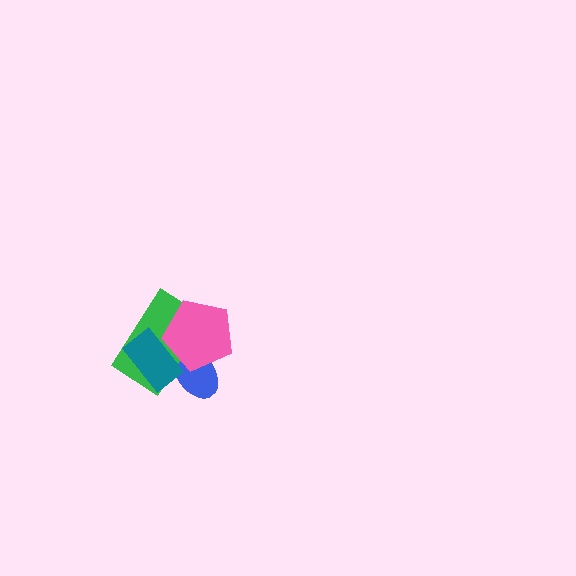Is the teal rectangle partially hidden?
No, no other shape covers it.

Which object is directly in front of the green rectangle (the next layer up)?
The pink pentagon is directly in front of the green rectangle.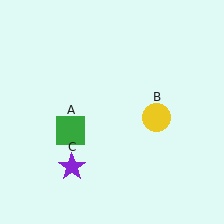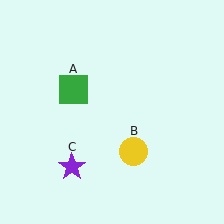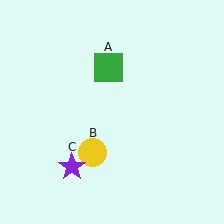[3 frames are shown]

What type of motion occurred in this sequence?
The green square (object A), yellow circle (object B) rotated clockwise around the center of the scene.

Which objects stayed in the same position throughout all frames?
Purple star (object C) remained stationary.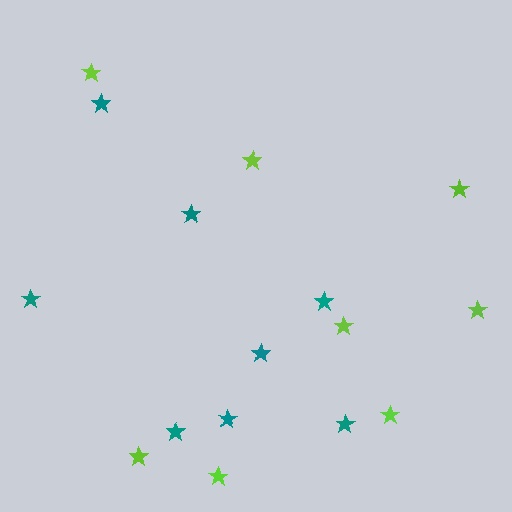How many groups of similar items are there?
There are 2 groups: one group of lime stars (8) and one group of teal stars (8).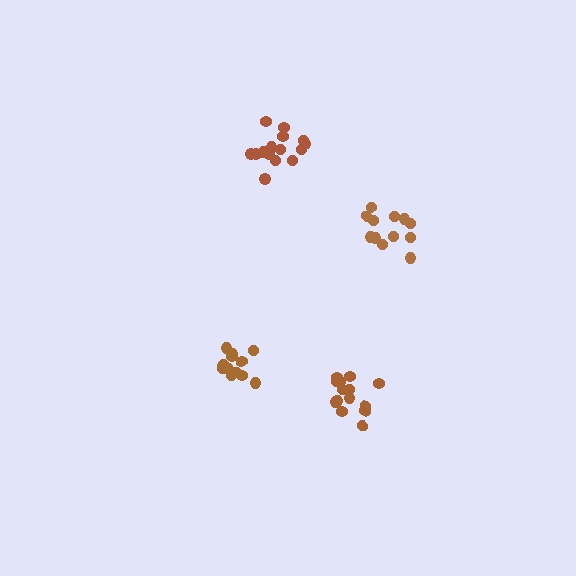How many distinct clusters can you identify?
There are 4 distinct clusters.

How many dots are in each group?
Group 1: 16 dots, Group 2: 14 dots, Group 3: 12 dots, Group 4: 13 dots (55 total).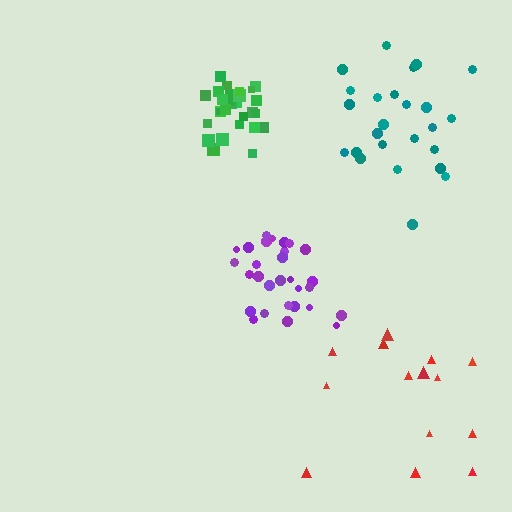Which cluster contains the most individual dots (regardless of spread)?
Green (32).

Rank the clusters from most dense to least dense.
green, purple, teal, red.